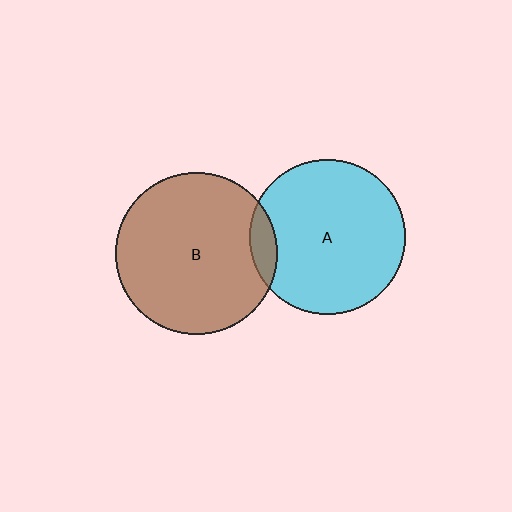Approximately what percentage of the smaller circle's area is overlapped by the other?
Approximately 10%.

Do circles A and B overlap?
Yes.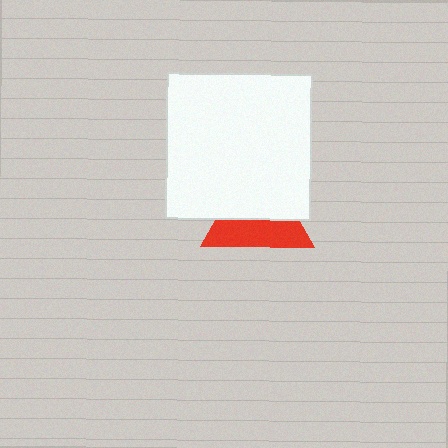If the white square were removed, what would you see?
You would see the complete red triangle.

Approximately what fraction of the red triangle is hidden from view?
Roughly 53% of the red triangle is hidden behind the white square.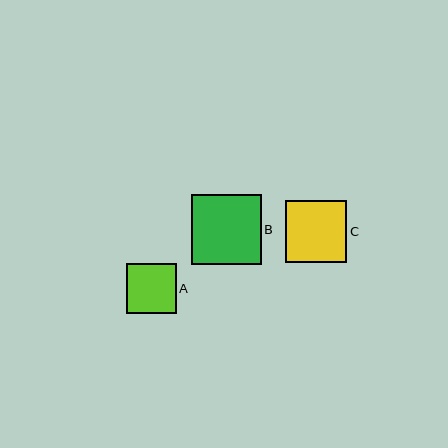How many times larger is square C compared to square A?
Square C is approximately 1.2 times the size of square A.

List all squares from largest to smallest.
From largest to smallest: B, C, A.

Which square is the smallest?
Square A is the smallest with a size of approximately 50 pixels.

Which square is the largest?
Square B is the largest with a size of approximately 70 pixels.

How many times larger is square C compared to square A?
Square C is approximately 1.2 times the size of square A.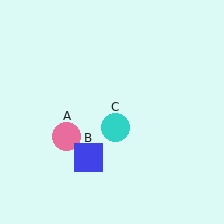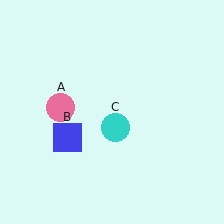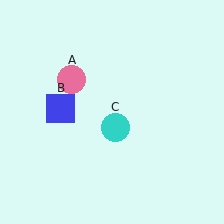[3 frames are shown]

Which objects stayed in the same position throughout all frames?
Cyan circle (object C) remained stationary.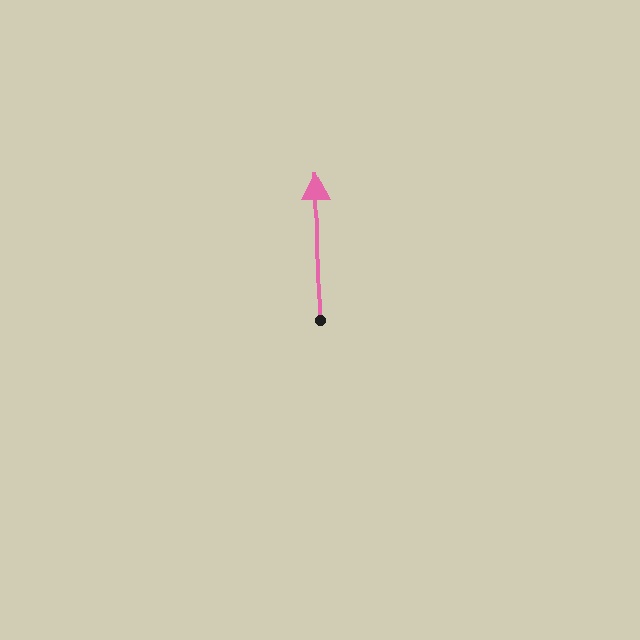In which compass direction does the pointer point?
North.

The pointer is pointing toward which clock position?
Roughly 12 o'clock.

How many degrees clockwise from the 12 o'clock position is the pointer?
Approximately 360 degrees.